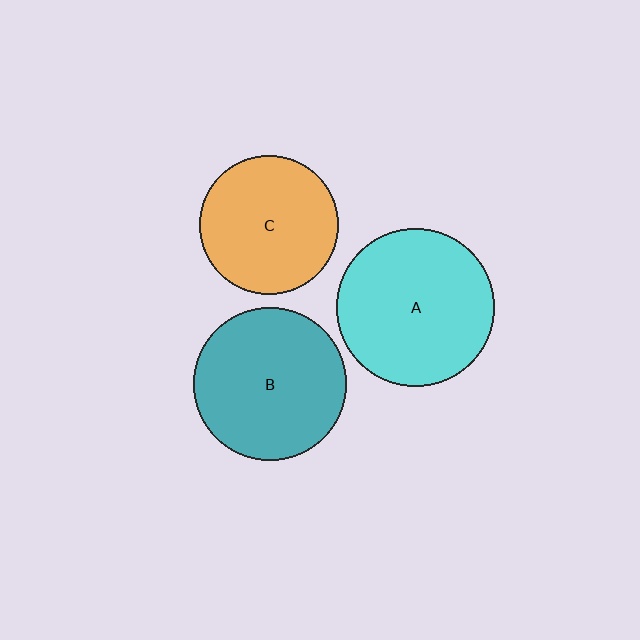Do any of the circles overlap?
No, none of the circles overlap.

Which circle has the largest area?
Circle A (cyan).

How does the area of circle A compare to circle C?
Approximately 1.3 times.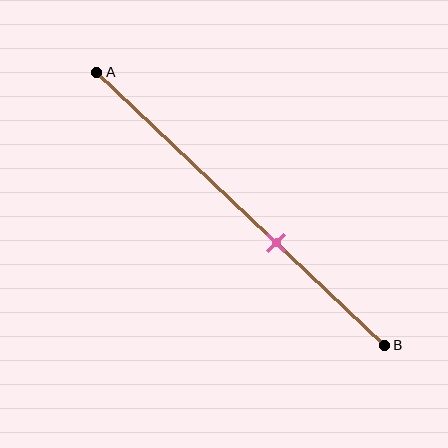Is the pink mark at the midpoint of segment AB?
No, the mark is at about 60% from A, not at the 50% midpoint.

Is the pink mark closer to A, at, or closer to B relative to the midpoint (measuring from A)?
The pink mark is closer to point B than the midpoint of segment AB.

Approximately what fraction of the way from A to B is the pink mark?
The pink mark is approximately 60% of the way from A to B.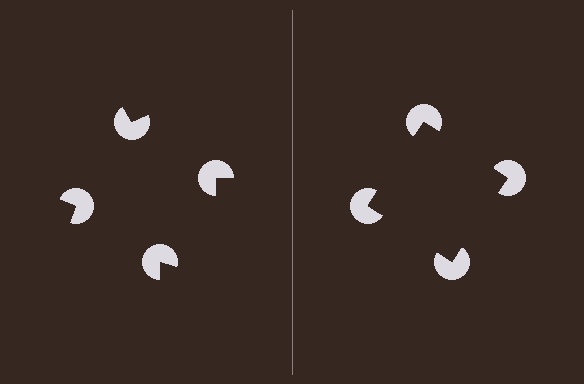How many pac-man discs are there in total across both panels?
8 — 4 on each side.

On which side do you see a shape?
An illusory square appears on the right side. On the left side the wedge cuts are rotated, so no coherent shape forms.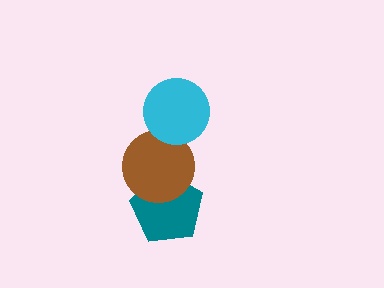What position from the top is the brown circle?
The brown circle is 2nd from the top.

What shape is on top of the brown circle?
The cyan circle is on top of the brown circle.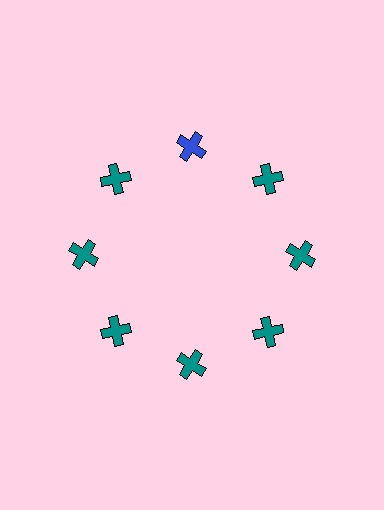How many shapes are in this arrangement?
There are 8 shapes arranged in a ring pattern.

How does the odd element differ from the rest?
It has a different color: blue instead of teal.